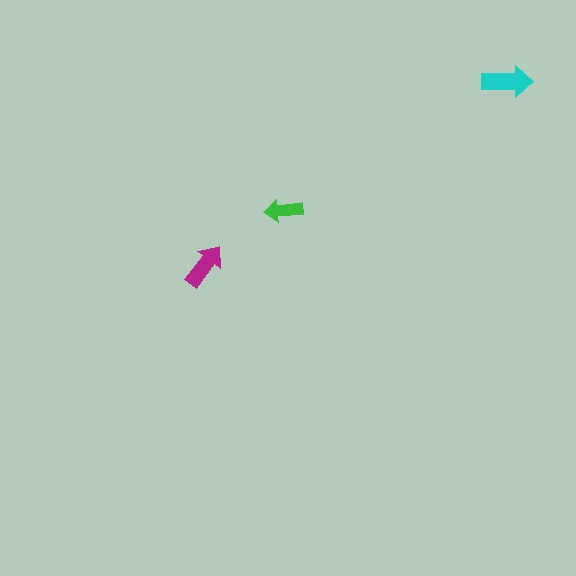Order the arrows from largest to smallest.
the cyan one, the magenta one, the green one.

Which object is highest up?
The cyan arrow is topmost.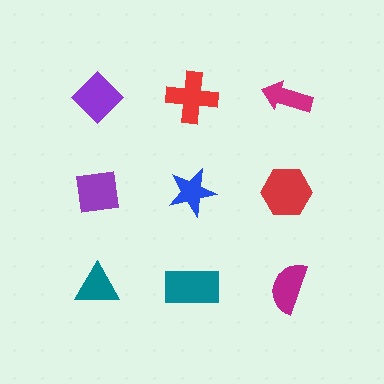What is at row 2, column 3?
A red hexagon.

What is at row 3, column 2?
A teal rectangle.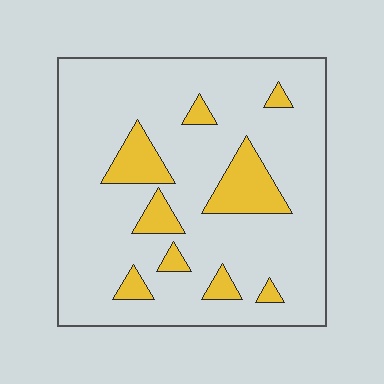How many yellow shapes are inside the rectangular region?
9.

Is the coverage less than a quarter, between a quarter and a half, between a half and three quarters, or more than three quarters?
Less than a quarter.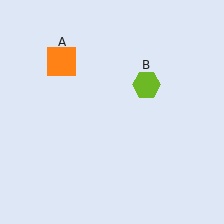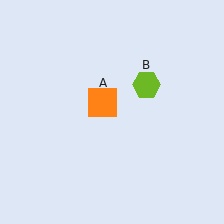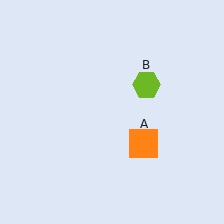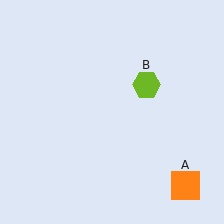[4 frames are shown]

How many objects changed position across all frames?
1 object changed position: orange square (object A).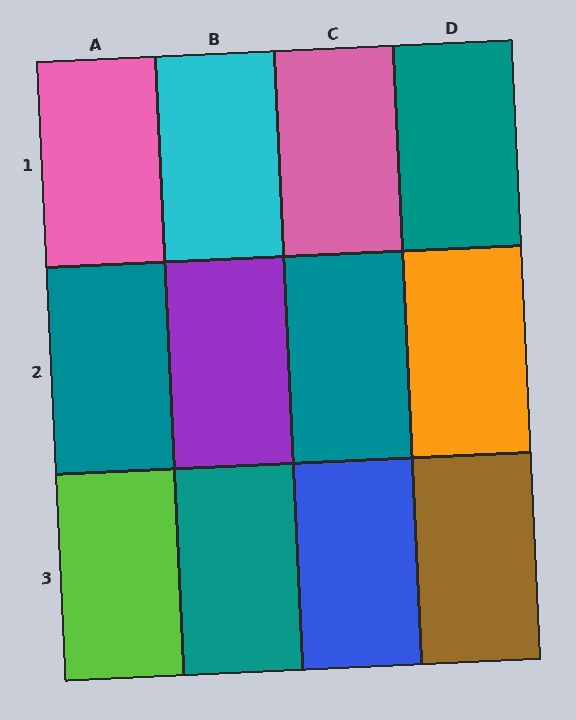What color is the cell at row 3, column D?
Brown.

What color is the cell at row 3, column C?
Blue.